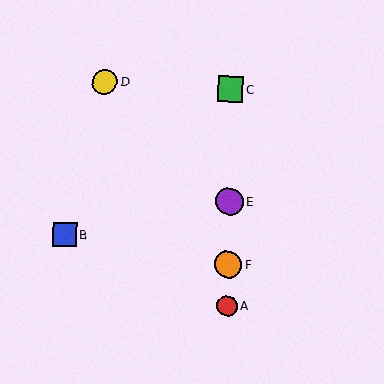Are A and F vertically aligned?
Yes, both are at x≈228.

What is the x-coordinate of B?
Object B is at x≈65.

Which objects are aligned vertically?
Objects A, C, E, F are aligned vertically.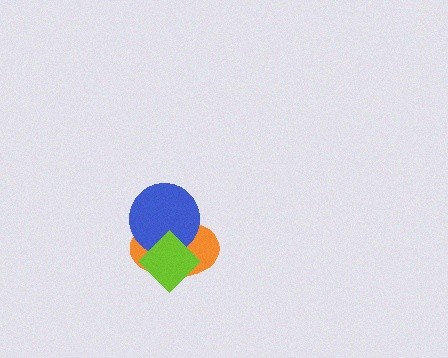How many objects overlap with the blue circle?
2 objects overlap with the blue circle.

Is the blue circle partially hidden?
Yes, it is partially covered by another shape.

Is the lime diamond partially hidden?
No, no other shape covers it.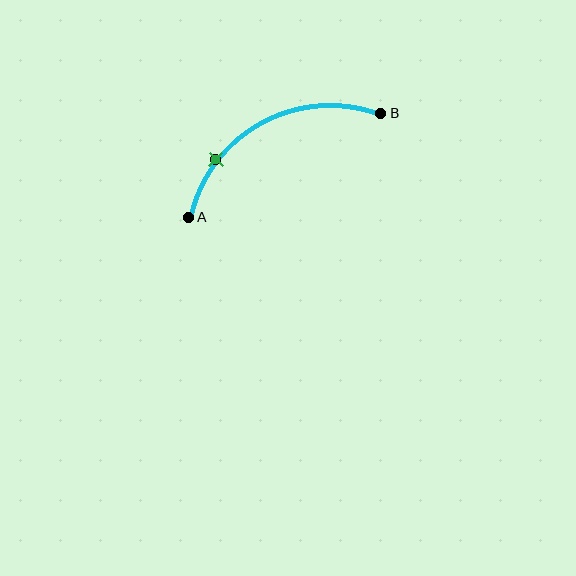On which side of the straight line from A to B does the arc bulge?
The arc bulges above the straight line connecting A and B.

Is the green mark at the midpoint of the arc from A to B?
No. The green mark lies on the arc but is closer to endpoint A. The arc midpoint would be at the point on the curve equidistant along the arc from both A and B.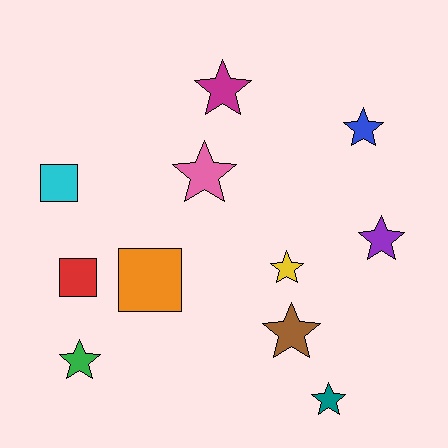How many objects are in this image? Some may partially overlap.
There are 11 objects.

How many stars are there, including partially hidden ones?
There are 8 stars.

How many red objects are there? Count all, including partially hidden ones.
There is 1 red object.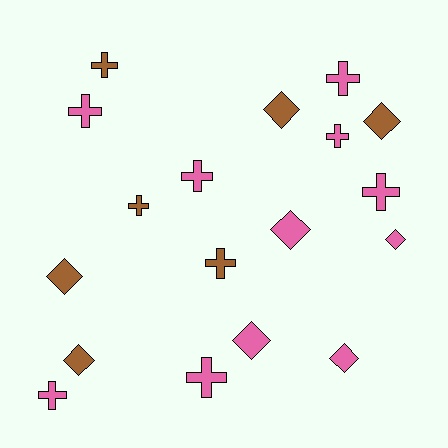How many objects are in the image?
There are 18 objects.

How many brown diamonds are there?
There are 4 brown diamonds.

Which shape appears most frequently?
Cross, with 10 objects.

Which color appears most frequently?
Pink, with 11 objects.